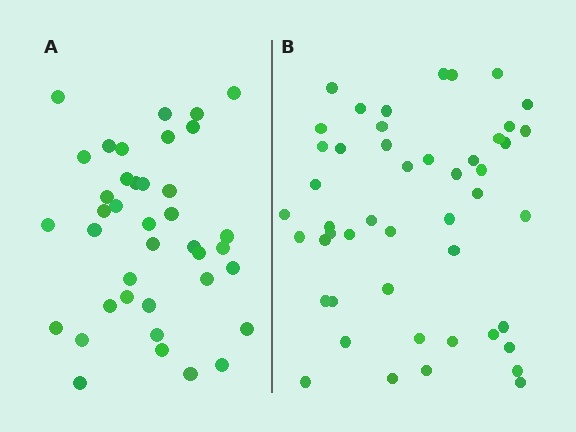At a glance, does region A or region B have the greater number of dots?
Region B (the right region) has more dots.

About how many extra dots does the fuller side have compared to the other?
Region B has roughly 8 or so more dots than region A.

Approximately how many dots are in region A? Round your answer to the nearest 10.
About 40 dots. (The exact count is 39, which rounds to 40.)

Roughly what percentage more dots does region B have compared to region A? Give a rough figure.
About 25% more.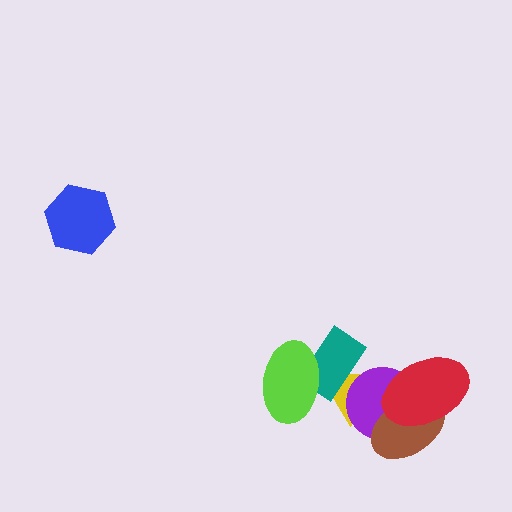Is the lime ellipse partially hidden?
No, no other shape covers it.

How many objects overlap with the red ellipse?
2 objects overlap with the red ellipse.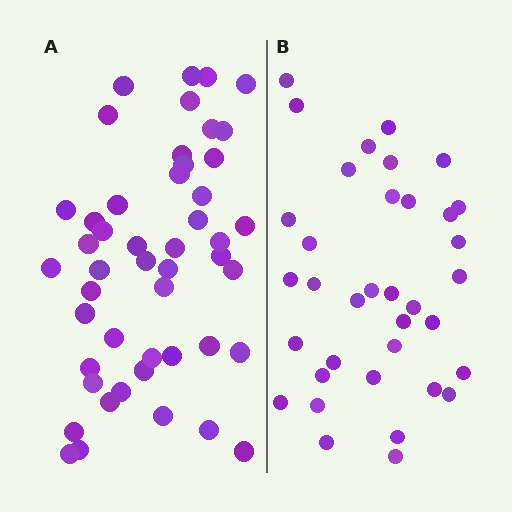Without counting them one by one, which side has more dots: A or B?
Region A (the left region) has more dots.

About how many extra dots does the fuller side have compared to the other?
Region A has roughly 12 or so more dots than region B.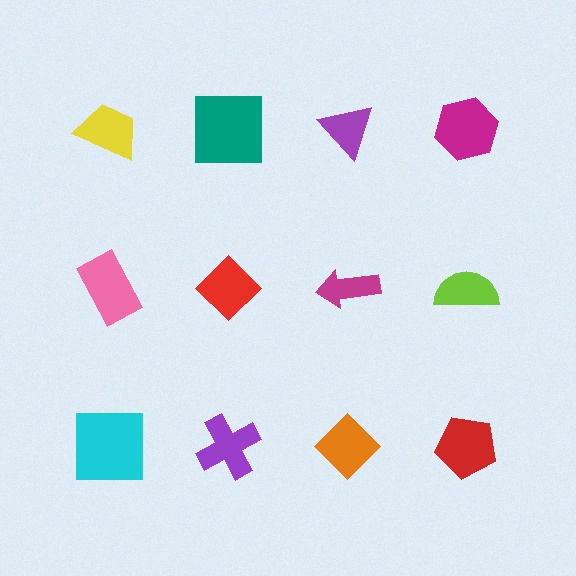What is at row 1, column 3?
A purple triangle.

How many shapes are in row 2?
4 shapes.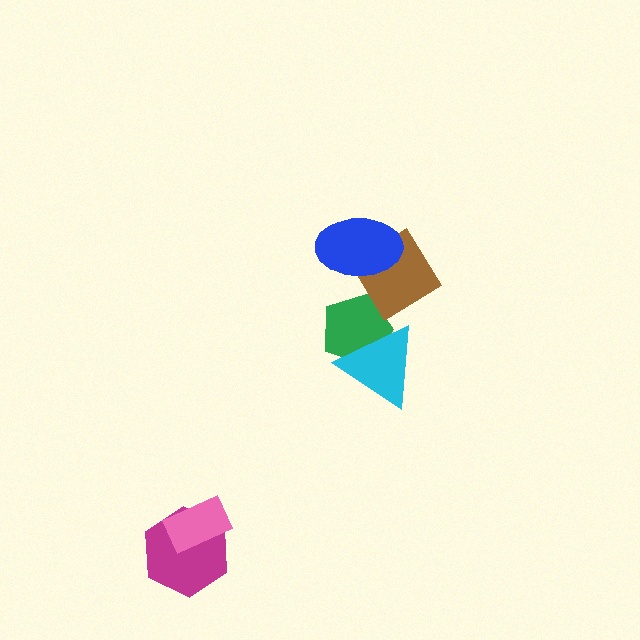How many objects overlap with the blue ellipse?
1 object overlaps with the blue ellipse.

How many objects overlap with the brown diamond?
2 objects overlap with the brown diamond.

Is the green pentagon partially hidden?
Yes, it is partially covered by another shape.